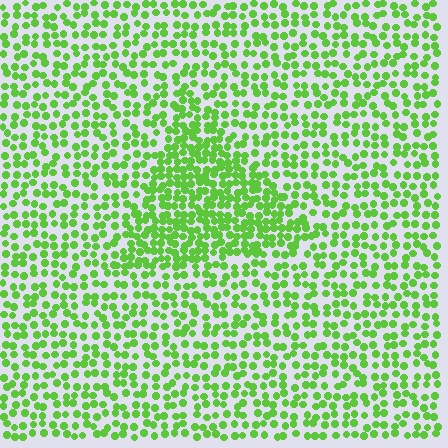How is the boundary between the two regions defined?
The boundary is defined by a change in element density (approximately 1.8x ratio). All elements are the same color, size, and shape.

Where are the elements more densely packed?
The elements are more densely packed inside the triangle boundary.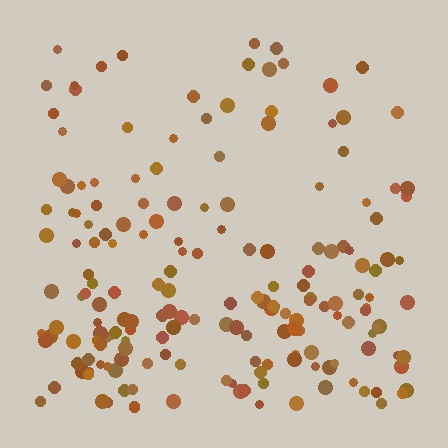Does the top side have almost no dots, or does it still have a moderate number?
Still a moderate number, just noticeably fewer than the bottom.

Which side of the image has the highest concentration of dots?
The bottom.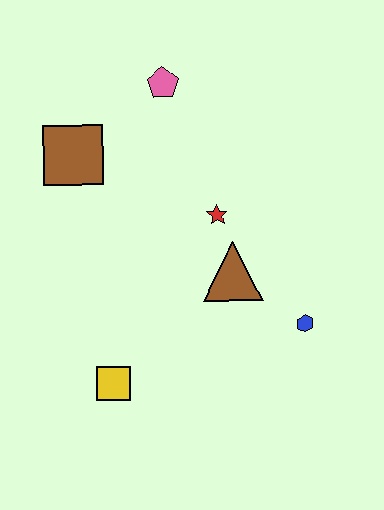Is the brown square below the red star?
No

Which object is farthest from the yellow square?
The pink pentagon is farthest from the yellow square.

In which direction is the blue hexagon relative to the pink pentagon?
The blue hexagon is below the pink pentagon.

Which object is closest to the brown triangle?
The red star is closest to the brown triangle.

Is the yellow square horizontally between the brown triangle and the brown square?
Yes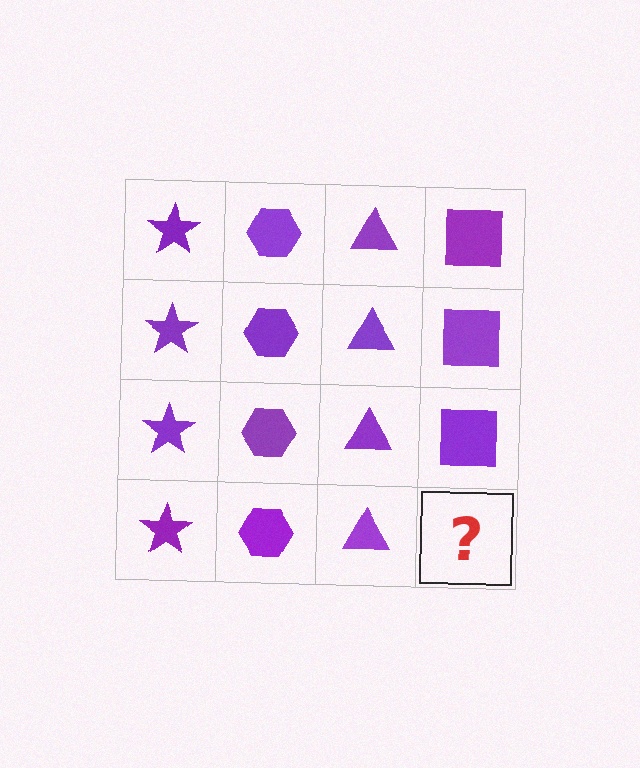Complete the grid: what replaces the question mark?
The question mark should be replaced with a purple square.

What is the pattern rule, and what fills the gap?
The rule is that each column has a consistent shape. The gap should be filled with a purple square.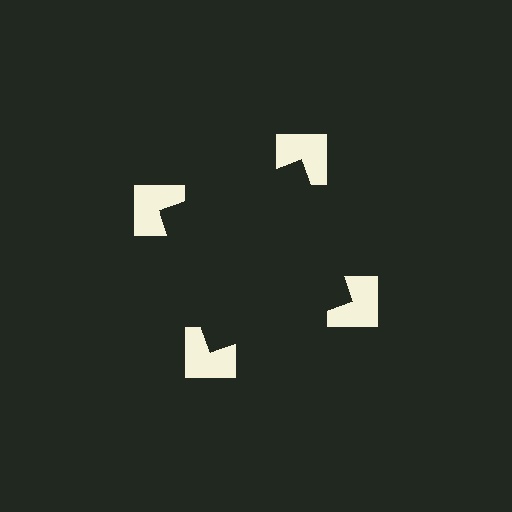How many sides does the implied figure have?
4 sides.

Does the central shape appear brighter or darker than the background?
It typically appears slightly darker than the background, even though no actual brightness change is drawn.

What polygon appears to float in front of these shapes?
An illusory square — its edges are inferred from the aligned wedge cuts in the notched squares, not physically drawn.